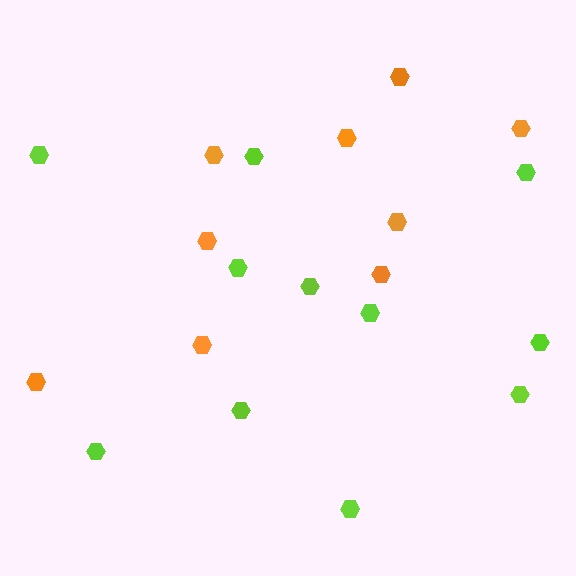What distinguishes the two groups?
There are 2 groups: one group of orange hexagons (9) and one group of lime hexagons (11).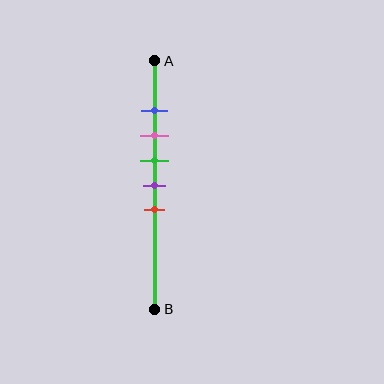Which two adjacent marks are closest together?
The blue and pink marks are the closest adjacent pair.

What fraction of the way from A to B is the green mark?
The green mark is approximately 40% (0.4) of the way from A to B.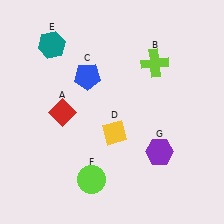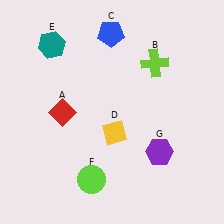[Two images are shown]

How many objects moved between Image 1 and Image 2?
1 object moved between the two images.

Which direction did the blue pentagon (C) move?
The blue pentagon (C) moved up.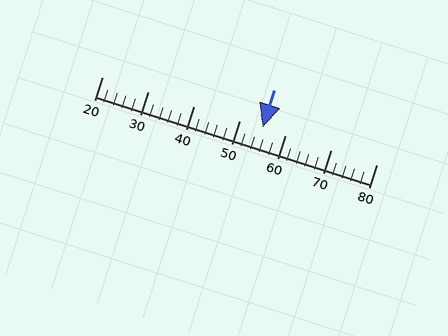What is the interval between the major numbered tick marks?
The major tick marks are spaced 10 units apart.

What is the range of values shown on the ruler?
The ruler shows values from 20 to 80.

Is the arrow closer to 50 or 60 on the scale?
The arrow is closer to 60.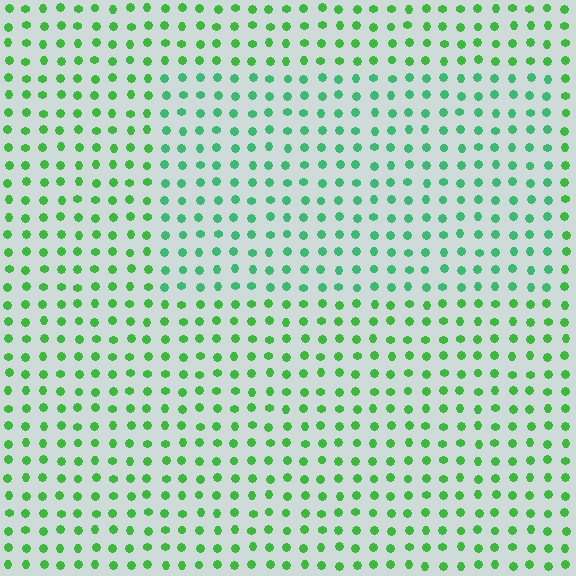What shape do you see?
I see a rectangle.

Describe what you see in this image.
The image is filled with small green elements in a uniform arrangement. A rectangle-shaped region is visible where the elements are tinted to a slightly different hue, forming a subtle color boundary.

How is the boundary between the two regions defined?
The boundary is defined purely by a slight shift in hue (about 26 degrees). Spacing, size, and orientation are identical on both sides.